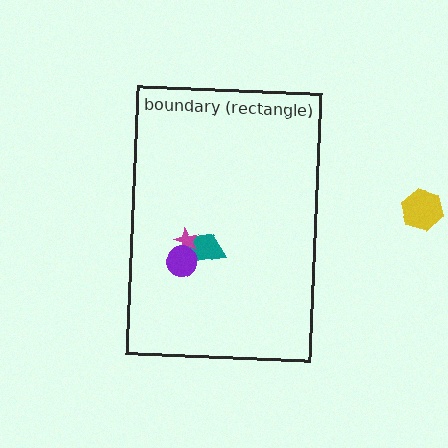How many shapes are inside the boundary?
3 inside, 1 outside.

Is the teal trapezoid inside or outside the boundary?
Inside.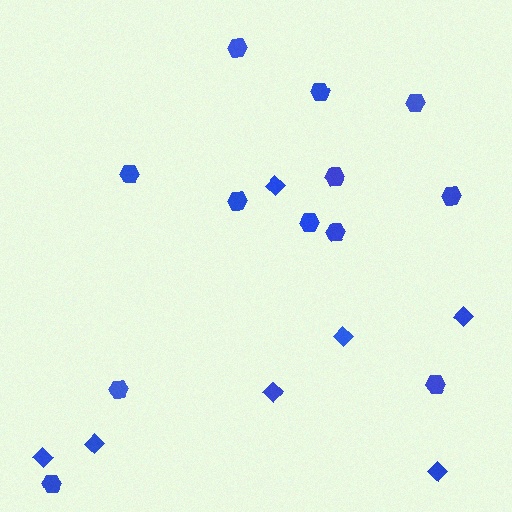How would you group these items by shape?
There are 2 groups: one group of hexagons (12) and one group of diamonds (7).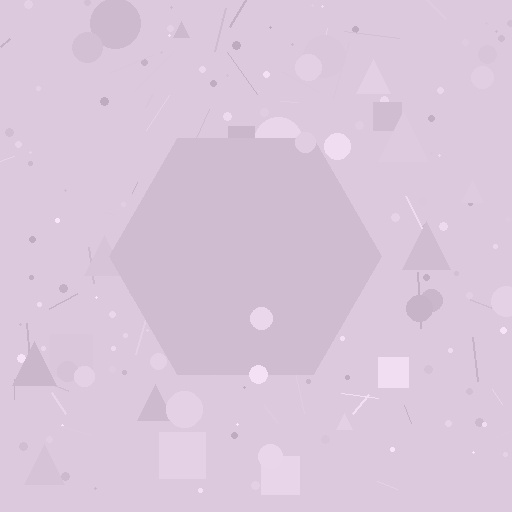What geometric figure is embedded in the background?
A hexagon is embedded in the background.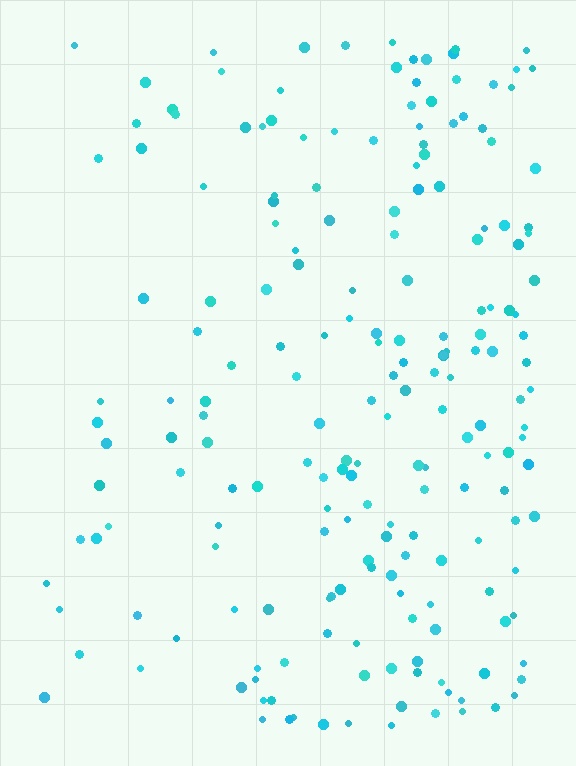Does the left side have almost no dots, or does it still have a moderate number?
Still a moderate number, just noticeably fewer than the right.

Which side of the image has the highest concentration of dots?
The right.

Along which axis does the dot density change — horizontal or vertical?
Horizontal.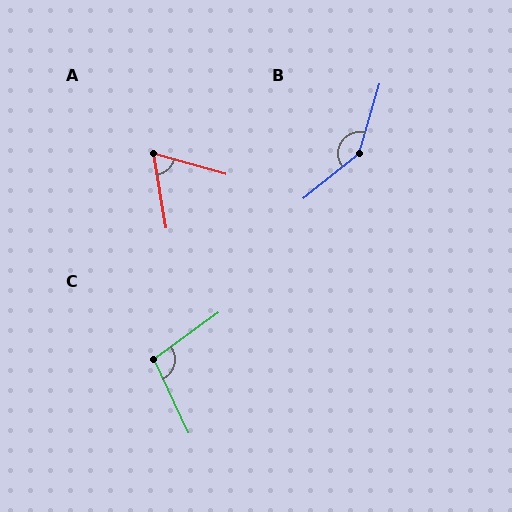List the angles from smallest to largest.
A (64°), C (101°), B (145°).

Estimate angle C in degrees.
Approximately 101 degrees.